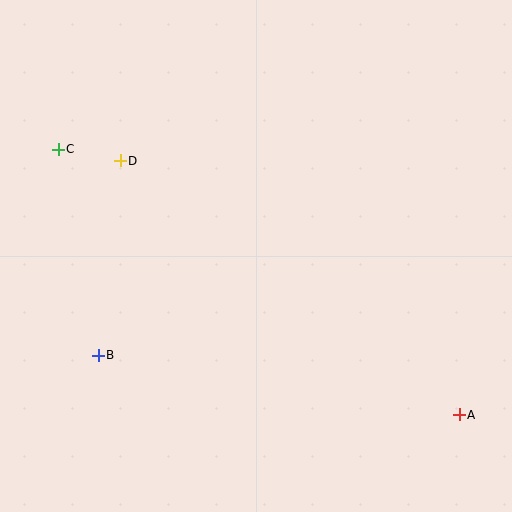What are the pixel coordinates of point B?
Point B is at (98, 355).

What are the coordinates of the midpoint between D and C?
The midpoint between D and C is at (89, 155).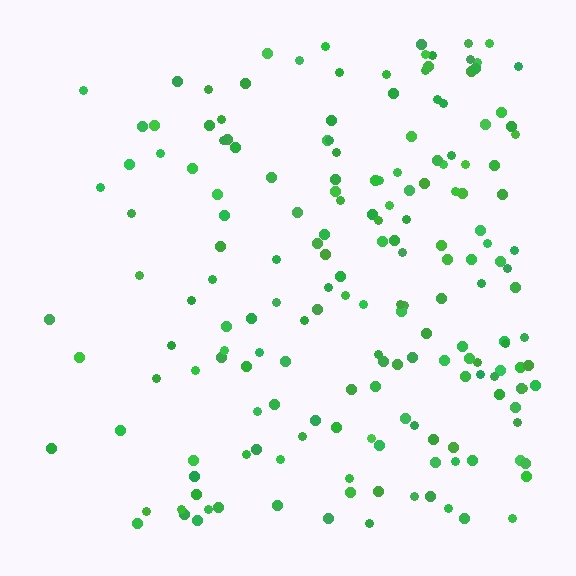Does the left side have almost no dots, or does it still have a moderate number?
Still a moderate number, just noticeably fewer than the right.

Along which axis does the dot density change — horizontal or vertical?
Horizontal.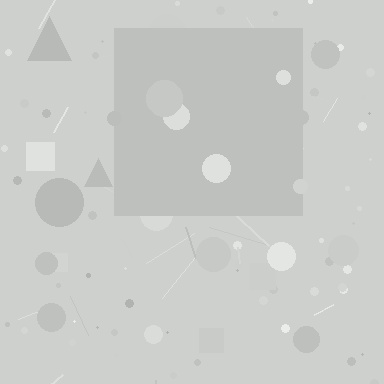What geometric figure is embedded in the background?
A square is embedded in the background.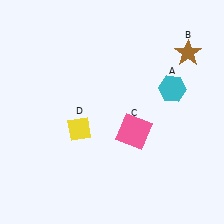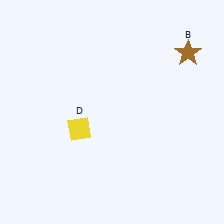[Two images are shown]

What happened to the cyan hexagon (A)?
The cyan hexagon (A) was removed in Image 2. It was in the top-right area of Image 1.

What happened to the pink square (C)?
The pink square (C) was removed in Image 2. It was in the bottom-right area of Image 1.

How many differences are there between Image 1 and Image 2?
There are 2 differences between the two images.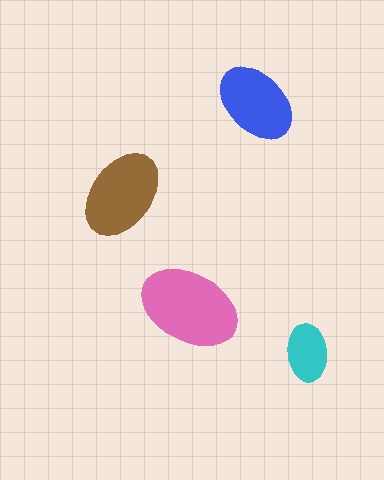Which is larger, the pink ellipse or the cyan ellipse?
The pink one.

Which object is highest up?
The blue ellipse is topmost.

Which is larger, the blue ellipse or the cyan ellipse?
The blue one.